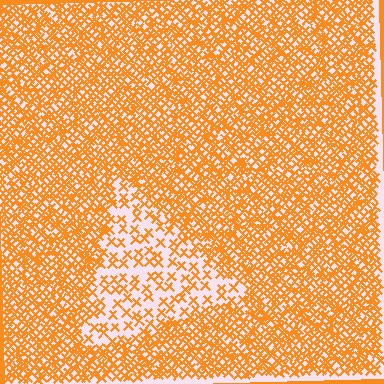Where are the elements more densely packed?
The elements are more densely packed outside the triangle boundary.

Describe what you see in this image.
The image contains small orange elements arranged at two different densities. A triangle-shaped region is visible where the elements are less densely packed than the surrounding area.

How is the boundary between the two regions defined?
The boundary is defined by a change in element density (approximately 2.7x ratio). All elements are the same color, size, and shape.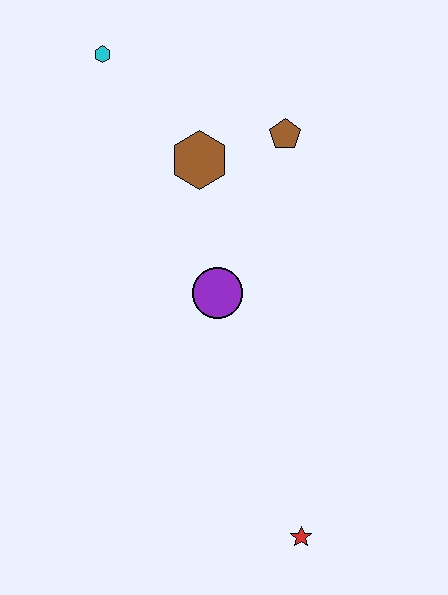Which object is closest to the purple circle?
The brown hexagon is closest to the purple circle.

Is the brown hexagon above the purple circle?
Yes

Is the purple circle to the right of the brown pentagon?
No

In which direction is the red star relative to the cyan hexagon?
The red star is below the cyan hexagon.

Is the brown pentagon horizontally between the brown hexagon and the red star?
Yes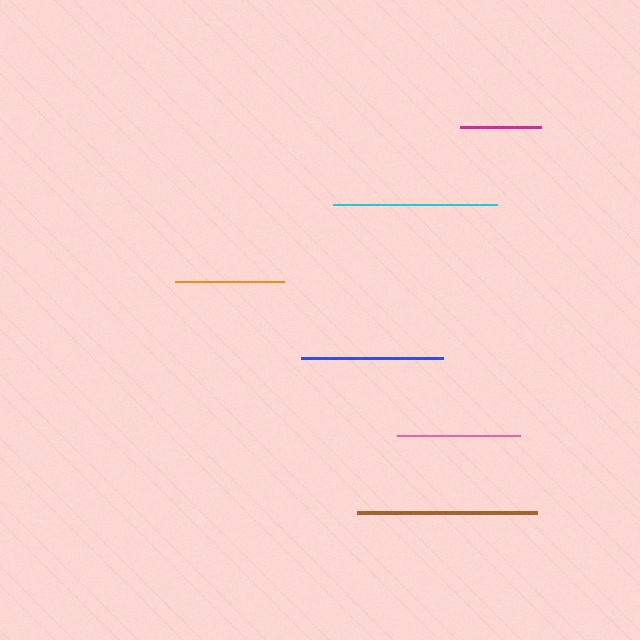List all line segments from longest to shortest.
From longest to shortest: brown, cyan, blue, pink, orange, magenta.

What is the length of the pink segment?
The pink segment is approximately 123 pixels long.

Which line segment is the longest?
The brown line is the longest at approximately 180 pixels.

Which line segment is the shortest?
The magenta line is the shortest at approximately 81 pixels.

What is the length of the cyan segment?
The cyan segment is approximately 164 pixels long.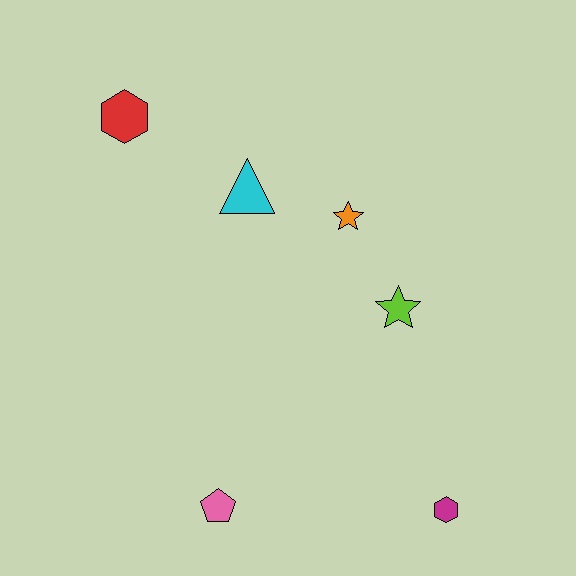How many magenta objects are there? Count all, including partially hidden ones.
There is 1 magenta object.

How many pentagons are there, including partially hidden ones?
There is 1 pentagon.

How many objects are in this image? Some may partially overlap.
There are 6 objects.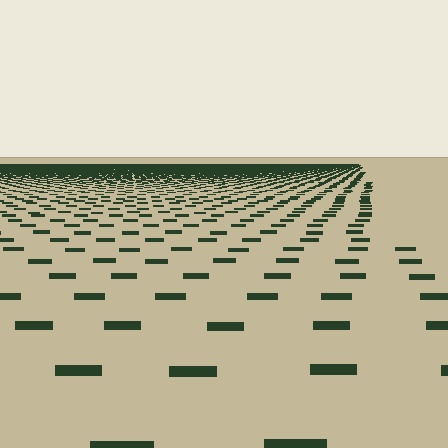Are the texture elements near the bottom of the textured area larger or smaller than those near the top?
Larger. Near the bottom, elements are closer to the viewer and appear at a bigger on-screen size.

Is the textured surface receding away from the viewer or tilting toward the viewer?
The surface is receding away from the viewer. Texture elements get smaller and denser toward the top.